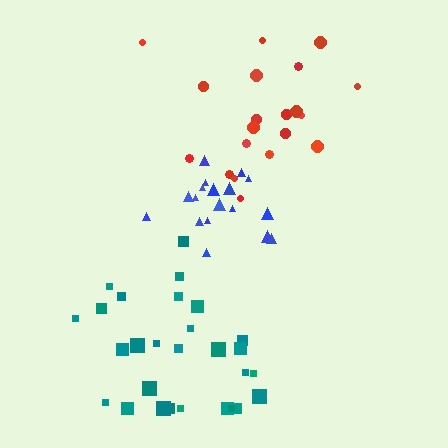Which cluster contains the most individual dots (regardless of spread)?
Teal (28).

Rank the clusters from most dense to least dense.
blue, teal, red.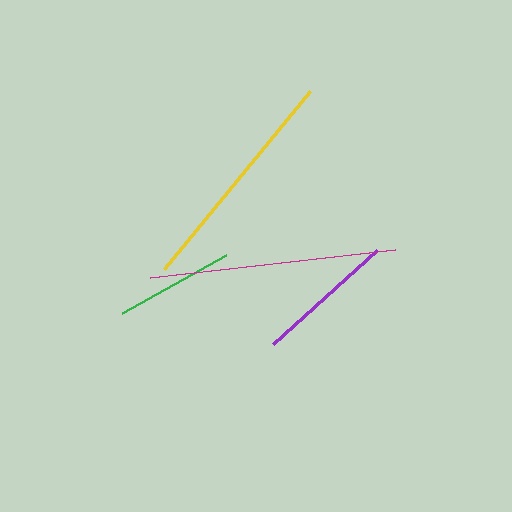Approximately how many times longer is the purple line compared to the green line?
The purple line is approximately 1.2 times the length of the green line.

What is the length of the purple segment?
The purple segment is approximately 140 pixels long.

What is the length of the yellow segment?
The yellow segment is approximately 231 pixels long.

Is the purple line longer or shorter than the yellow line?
The yellow line is longer than the purple line.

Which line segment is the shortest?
The green line is the shortest at approximately 120 pixels.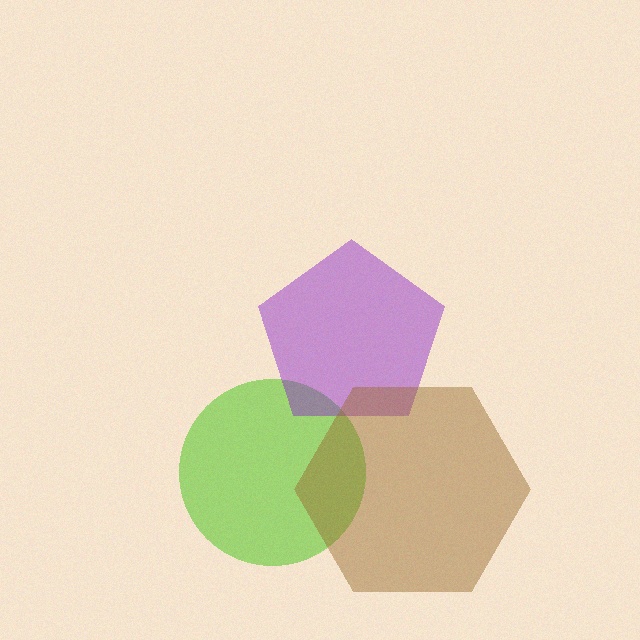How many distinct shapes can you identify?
There are 3 distinct shapes: a lime circle, a purple pentagon, a brown hexagon.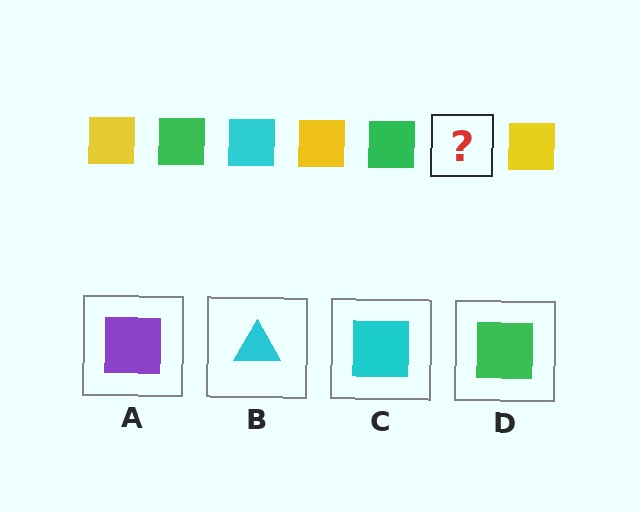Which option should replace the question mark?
Option C.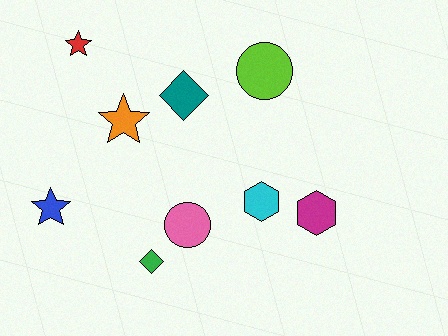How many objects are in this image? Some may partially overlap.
There are 9 objects.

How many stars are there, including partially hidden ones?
There are 3 stars.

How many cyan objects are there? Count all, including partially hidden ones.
There is 1 cyan object.